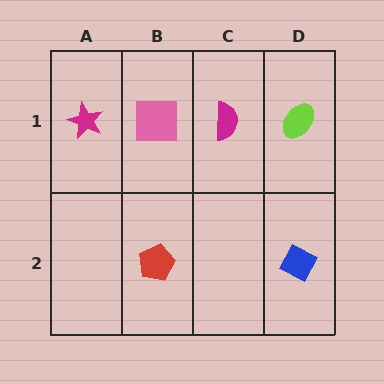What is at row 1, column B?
A pink square.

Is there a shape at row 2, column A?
No, that cell is empty.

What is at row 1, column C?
A magenta semicircle.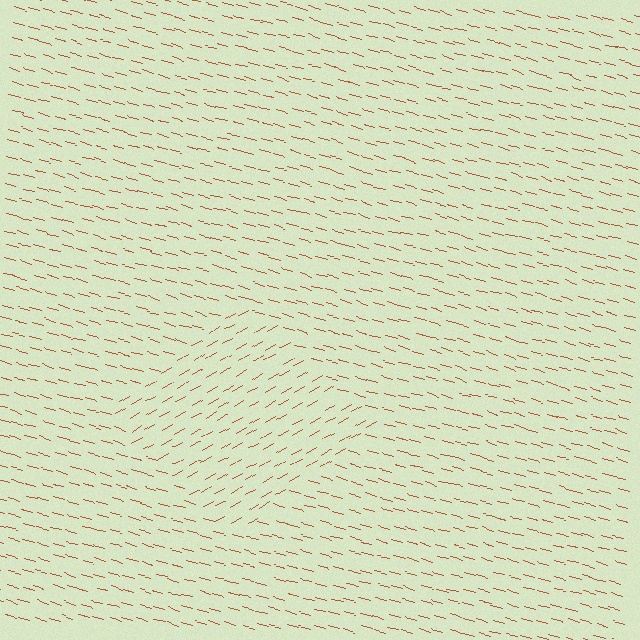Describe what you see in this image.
The image is filled with small brown line segments. A diamond region in the image has lines oriented differently from the surrounding lines, creating a visible texture boundary.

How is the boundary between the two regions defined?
The boundary is defined purely by a change in line orientation (approximately 45 degrees difference). All lines are the same color and thickness.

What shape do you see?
I see a diamond.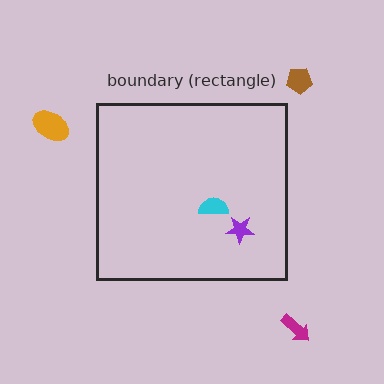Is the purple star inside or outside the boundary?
Inside.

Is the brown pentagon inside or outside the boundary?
Outside.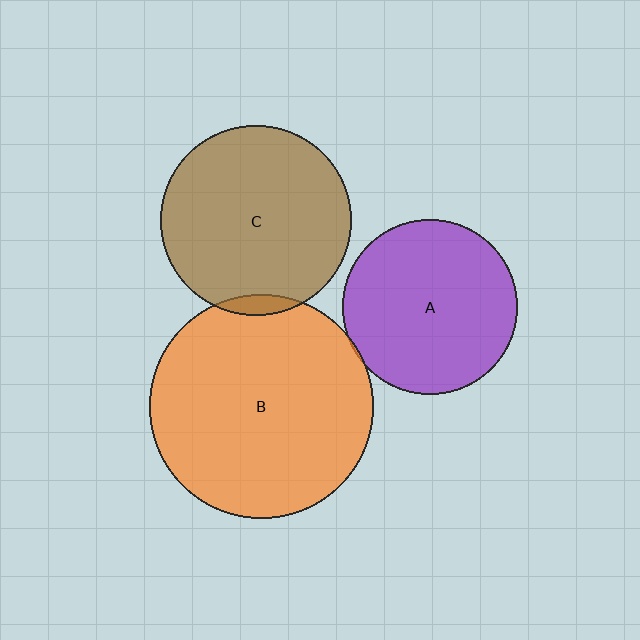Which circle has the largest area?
Circle B (orange).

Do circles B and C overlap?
Yes.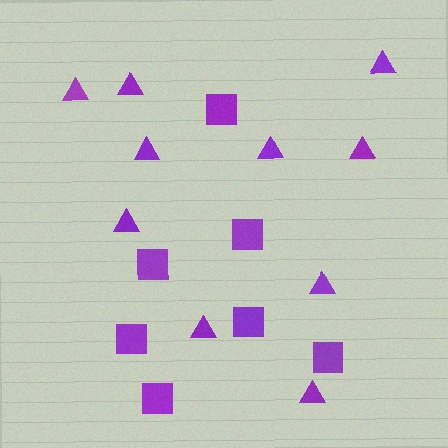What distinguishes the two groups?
There are 2 groups: one group of squares (7) and one group of triangles (10).